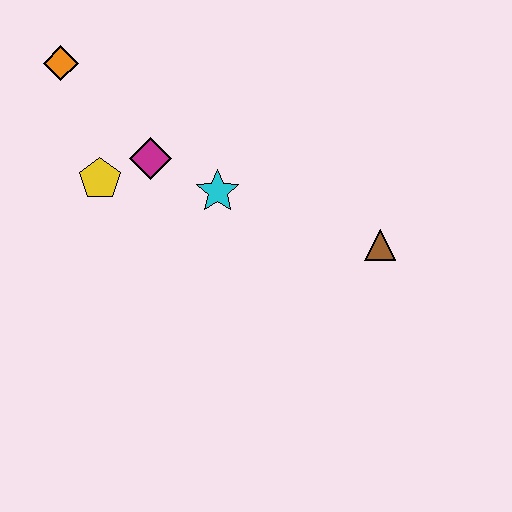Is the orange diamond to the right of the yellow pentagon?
No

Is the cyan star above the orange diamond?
No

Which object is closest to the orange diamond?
The yellow pentagon is closest to the orange diamond.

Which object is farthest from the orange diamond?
The brown triangle is farthest from the orange diamond.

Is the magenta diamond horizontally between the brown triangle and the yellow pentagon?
Yes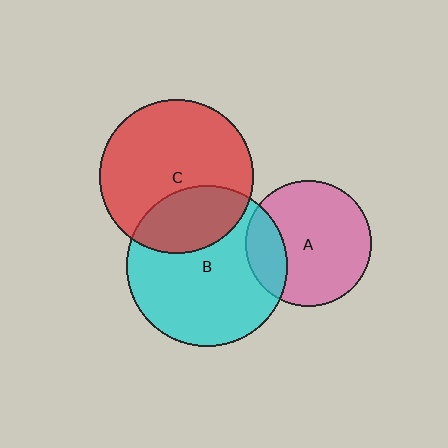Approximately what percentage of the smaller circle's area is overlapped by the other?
Approximately 30%.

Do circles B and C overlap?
Yes.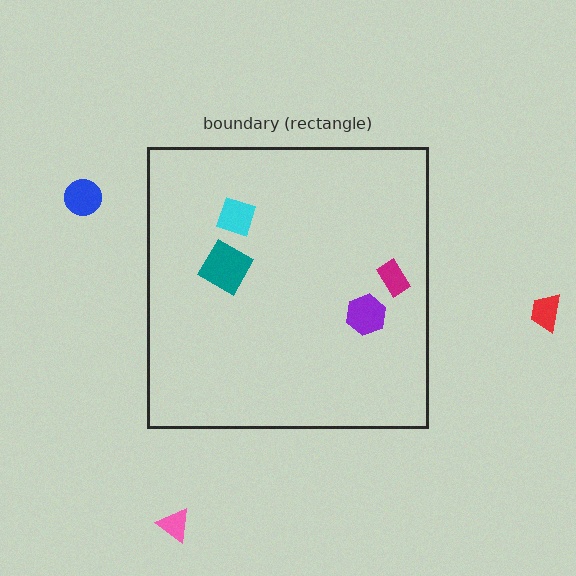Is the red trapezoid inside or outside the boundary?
Outside.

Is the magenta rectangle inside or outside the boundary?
Inside.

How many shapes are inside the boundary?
4 inside, 3 outside.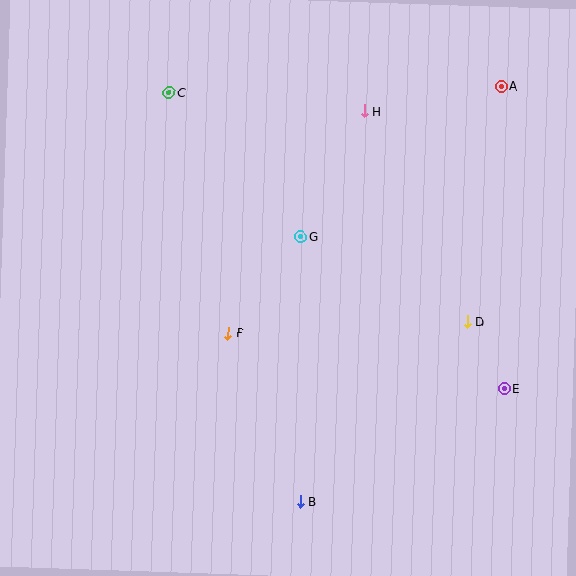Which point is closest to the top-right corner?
Point A is closest to the top-right corner.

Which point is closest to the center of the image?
Point G at (300, 237) is closest to the center.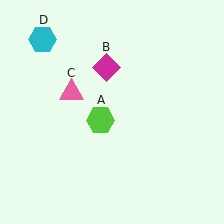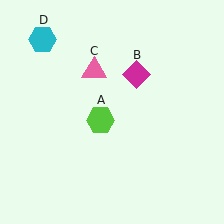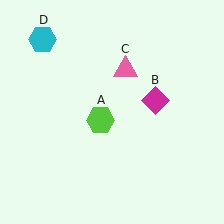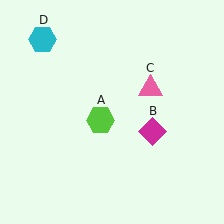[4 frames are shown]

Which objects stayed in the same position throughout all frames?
Lime hexagon (object A) and cyan hexagon (object D) remained stationary.